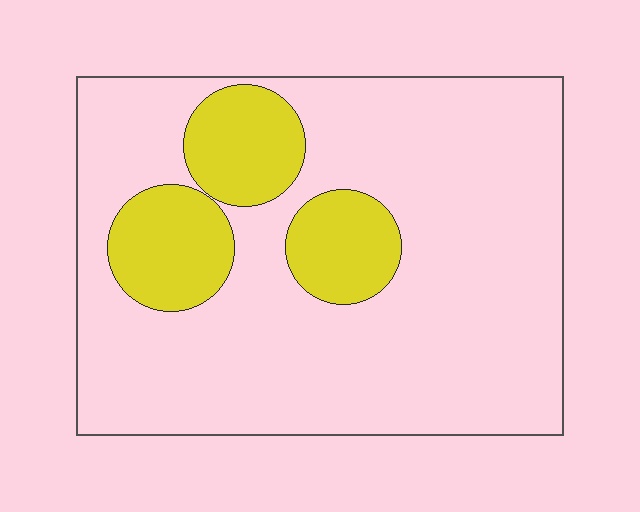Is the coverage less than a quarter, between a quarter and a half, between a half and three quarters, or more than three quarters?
Less than a quarter.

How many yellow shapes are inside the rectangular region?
3.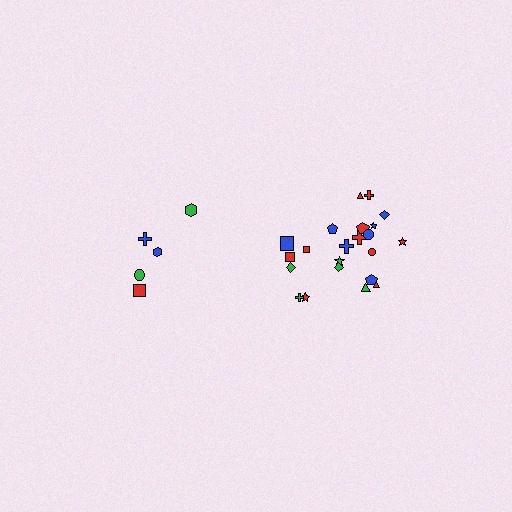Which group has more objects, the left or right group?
The right group.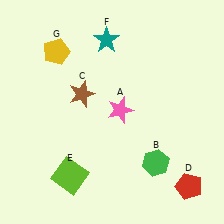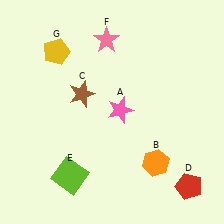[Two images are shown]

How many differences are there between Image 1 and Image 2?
There are 2 differences between the two images.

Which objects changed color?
B changed from green to orange. F changed from teal to pink.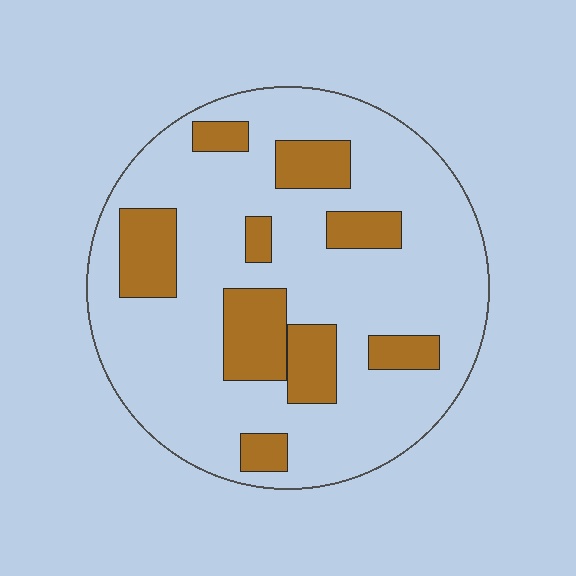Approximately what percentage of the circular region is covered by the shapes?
Approximately 25%.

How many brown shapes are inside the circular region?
9.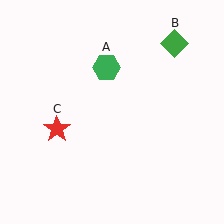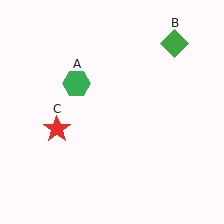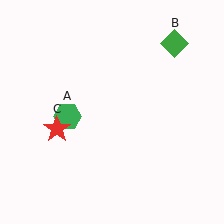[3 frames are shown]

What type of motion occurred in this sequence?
The green hexagon (object A) rotated counterclockwise around the center of the scene.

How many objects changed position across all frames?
1 object changed position: green hexagon (object A).